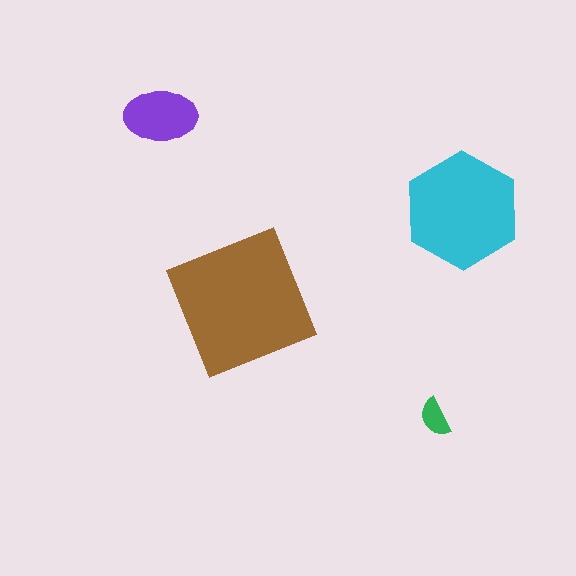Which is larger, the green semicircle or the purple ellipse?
The purple ellipse.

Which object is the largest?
The brown square.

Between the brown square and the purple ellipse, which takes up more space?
The brown square.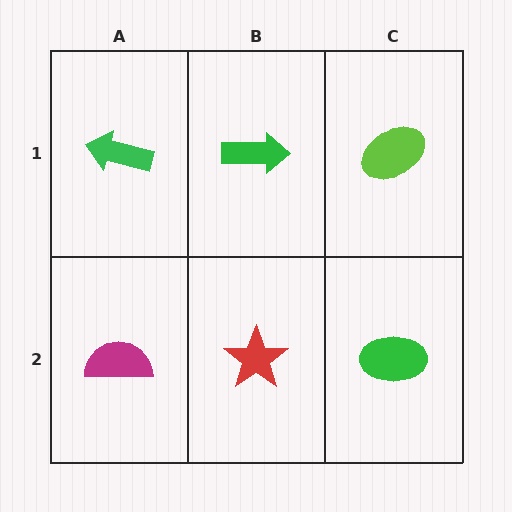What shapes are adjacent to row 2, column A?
A green arrow (row 1, column A), a red star (row 2, column B).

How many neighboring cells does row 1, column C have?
2.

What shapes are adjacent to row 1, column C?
A green ellipse (row 2, column C), a green arrow (row 1, column B).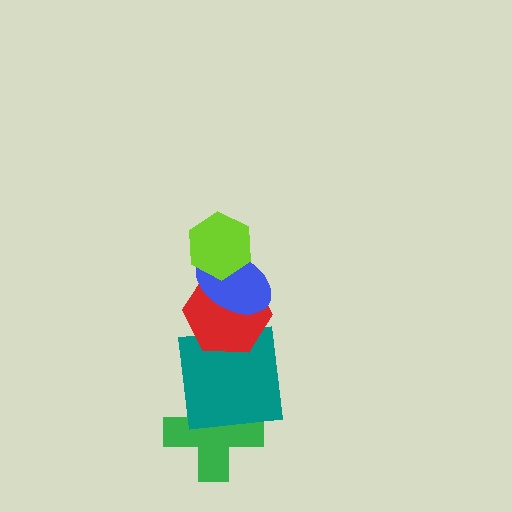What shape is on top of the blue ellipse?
The lime hexagon is on top of the blue ellipse.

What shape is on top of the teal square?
The red hexagon is on top of the teal square.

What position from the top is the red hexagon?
The red hexagon is 3rd from the top.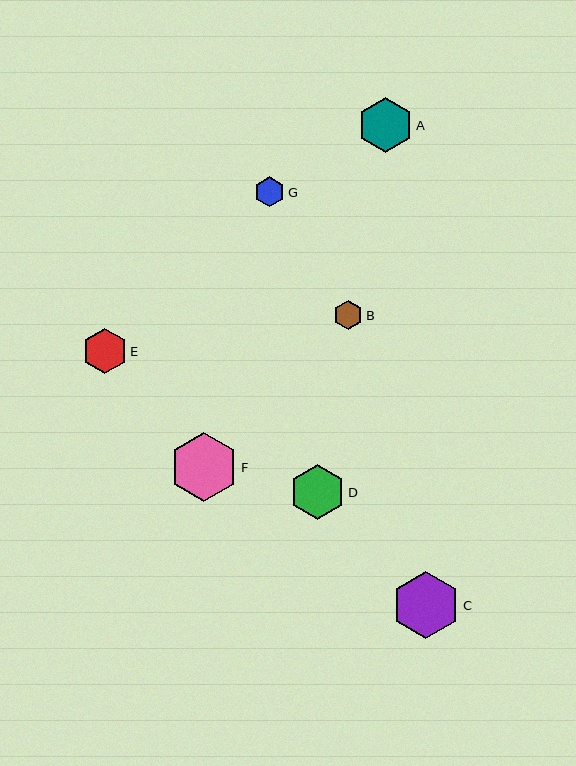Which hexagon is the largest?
Hexagon F is the largest with a size of approximately 69 pixels.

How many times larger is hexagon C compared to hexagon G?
Hexagon C is approximately 2.3 times the size of hexagon G.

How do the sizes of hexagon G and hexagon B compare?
Hexagon G and hexagon B are approximately the same size.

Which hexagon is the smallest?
Hexagon B is the smallest with a size of approximately 29 pixels.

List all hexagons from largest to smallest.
From largest to smallest: F, C, D, A, E, G, B.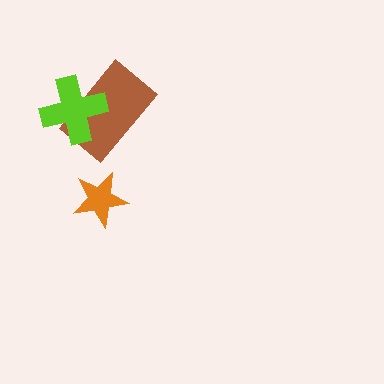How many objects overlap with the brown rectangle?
1 object overlaps with the brown rectangle.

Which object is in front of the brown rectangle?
The lime cross is in front of the brown rectangle.